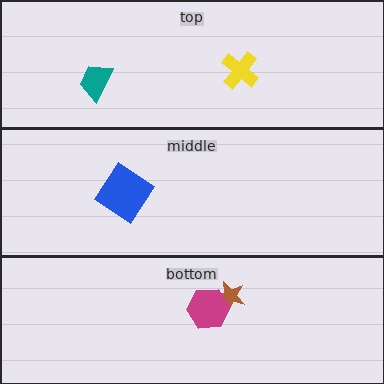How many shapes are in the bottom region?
2.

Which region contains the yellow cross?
The top region.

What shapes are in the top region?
The yellow cross, the teal trapezoid.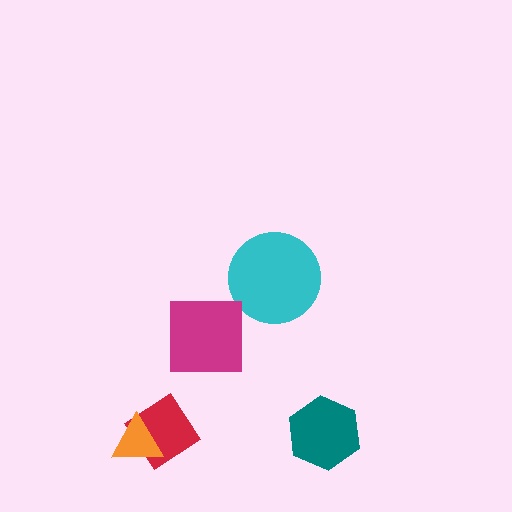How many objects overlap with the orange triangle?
1 object overlaps with the orange triangle.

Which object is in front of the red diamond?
The orange triangle is in front of the red diamond.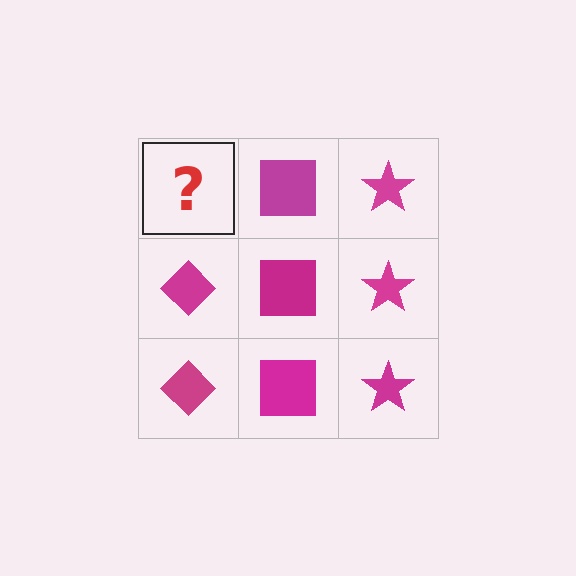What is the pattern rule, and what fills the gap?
The rule is that each column has a consistent shape. The gap should be filled with a magenta diamond.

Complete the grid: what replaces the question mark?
The question mark should be replaced with a magenta diamond.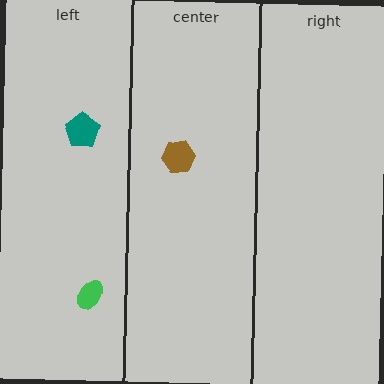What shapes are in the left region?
The teal pentagon, the green ellipse.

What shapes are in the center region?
The brown hexagon.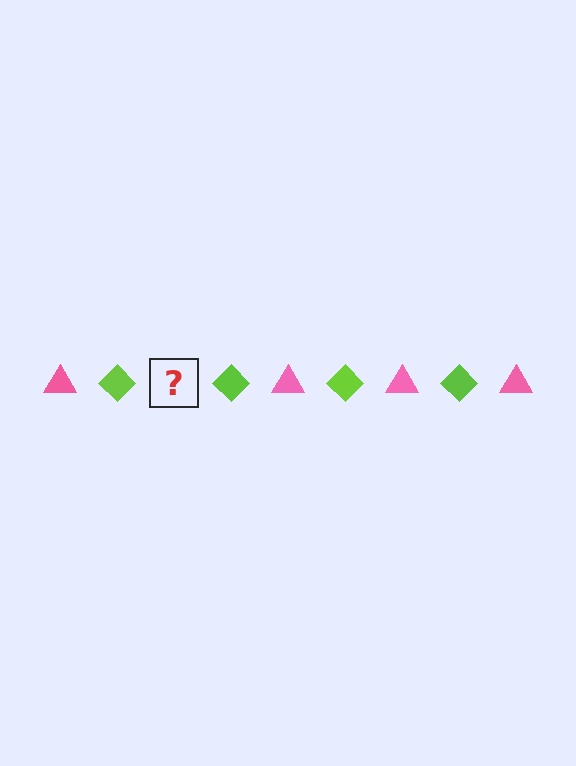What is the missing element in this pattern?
The missing element is a pink triangle.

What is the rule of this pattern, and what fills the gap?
The rule is that the pattern alternates between pink triangle and lime diamond. The gap should be filled with a pink triangle.